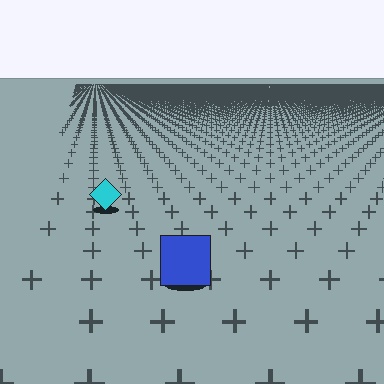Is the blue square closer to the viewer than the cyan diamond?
Yes. The blue square is closer — you can tell from the texture gradient: the ground texture is coarser near it.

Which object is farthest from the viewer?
The cyan diamond is farthest from the viewer. It appears smaller and the ground texture around it is denser.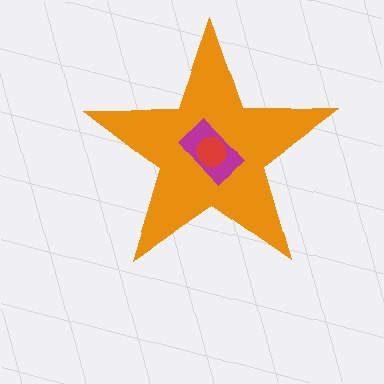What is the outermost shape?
The orange star.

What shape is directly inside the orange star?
The magenta rectangle.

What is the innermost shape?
The red circle.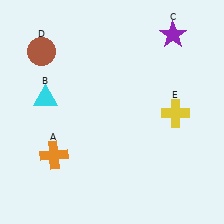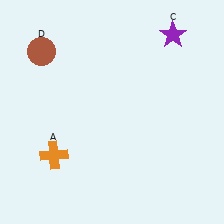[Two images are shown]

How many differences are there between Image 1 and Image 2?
There are 2 differences between the two images.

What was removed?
The cyan triangle (B), the yellow cross (E) were removed in Image 2.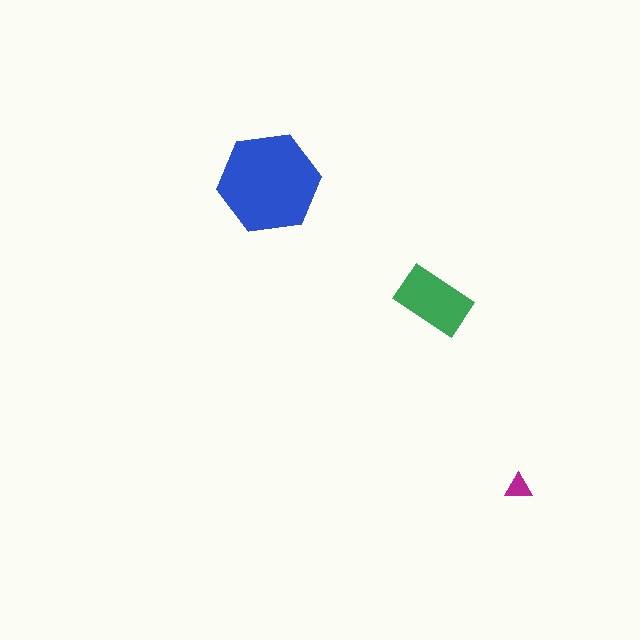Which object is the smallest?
The magenta triangle.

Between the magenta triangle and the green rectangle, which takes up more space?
The green rectangle.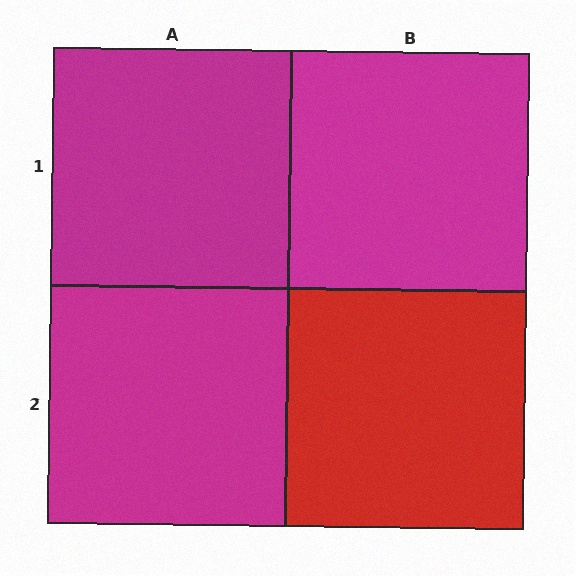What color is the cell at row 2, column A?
Magenta.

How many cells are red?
1 cell is red.